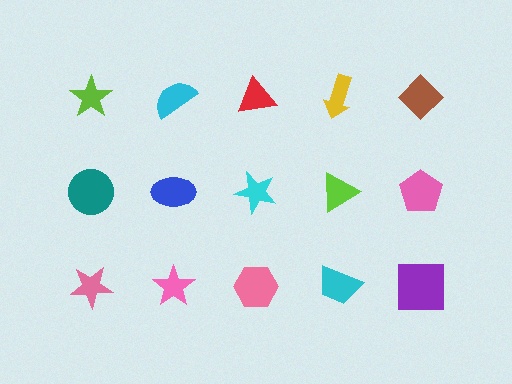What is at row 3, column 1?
A pink star.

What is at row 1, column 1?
A lime star.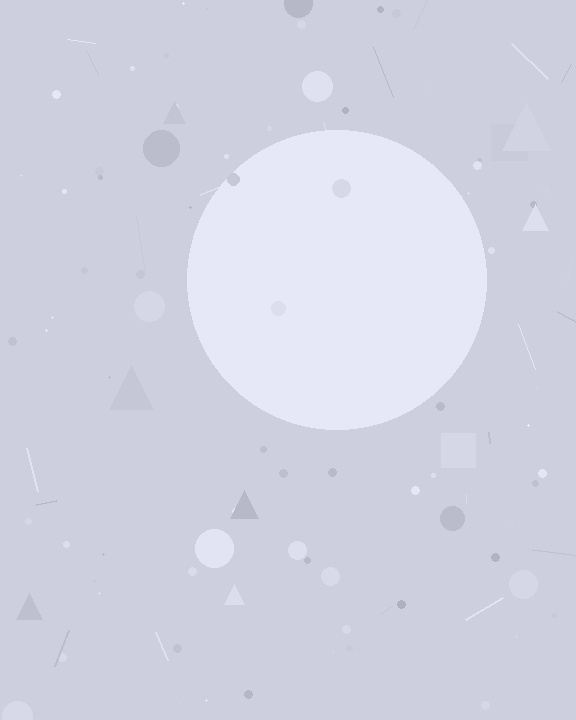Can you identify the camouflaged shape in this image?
The camouflaged shape is a circle.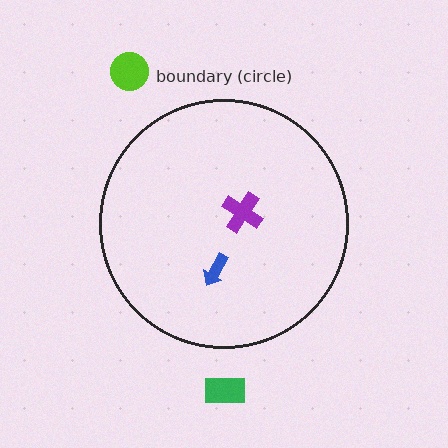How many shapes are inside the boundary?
2 inside, 2 outside.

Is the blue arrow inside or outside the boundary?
Inside.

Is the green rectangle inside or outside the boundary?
Outside.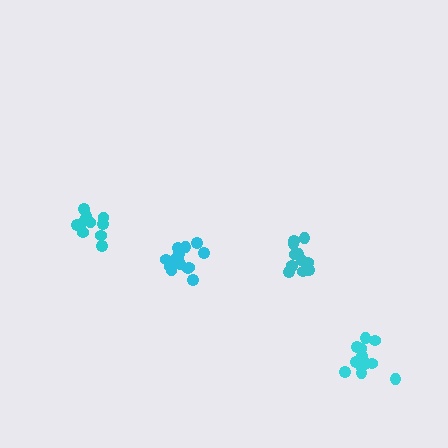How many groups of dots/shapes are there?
There are 4 groups.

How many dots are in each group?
Group 1: 15 dots, Group 2: 11 dots, Group 3: 12 dots, Group 4: 12 dots (50 total).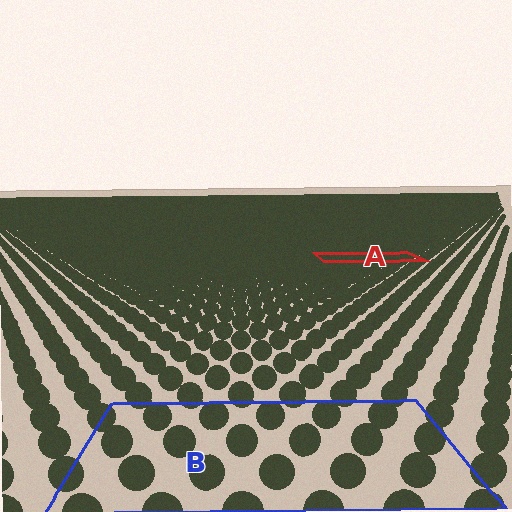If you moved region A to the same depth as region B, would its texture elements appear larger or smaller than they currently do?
They would appear larger. At a closer depth, the same texture elements are projected at a bigger on-screen size.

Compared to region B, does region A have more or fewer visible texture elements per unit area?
Region A has more texture elements per unit area — they are packed more densely because it is farther away.